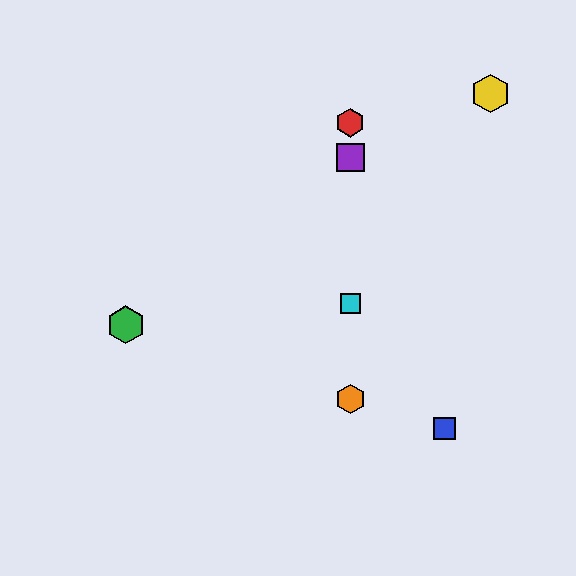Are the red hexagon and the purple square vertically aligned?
Yes, both are at x≈350.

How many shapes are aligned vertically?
4 shapes (the red hexagon, the purple square, the orange hexagon, the cyan square) are aligned vertically.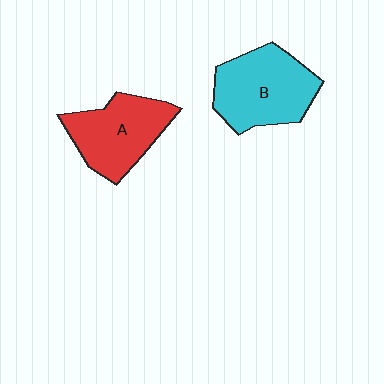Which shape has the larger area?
Shape B (cyan).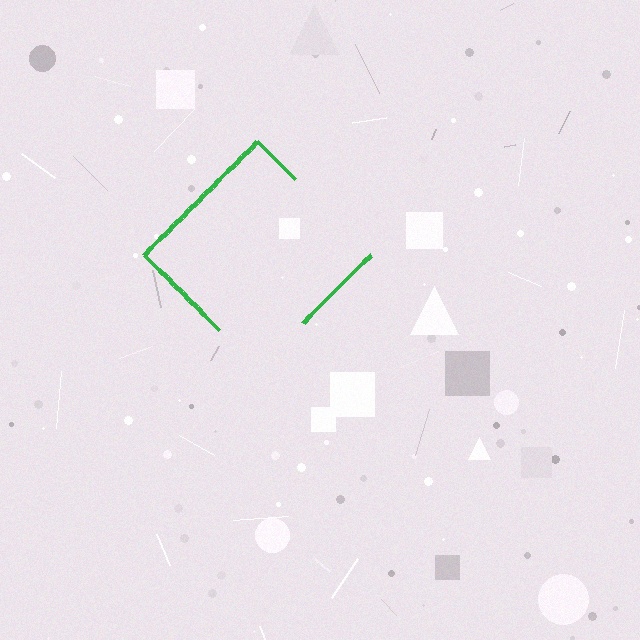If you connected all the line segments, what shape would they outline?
They would outline a diamond.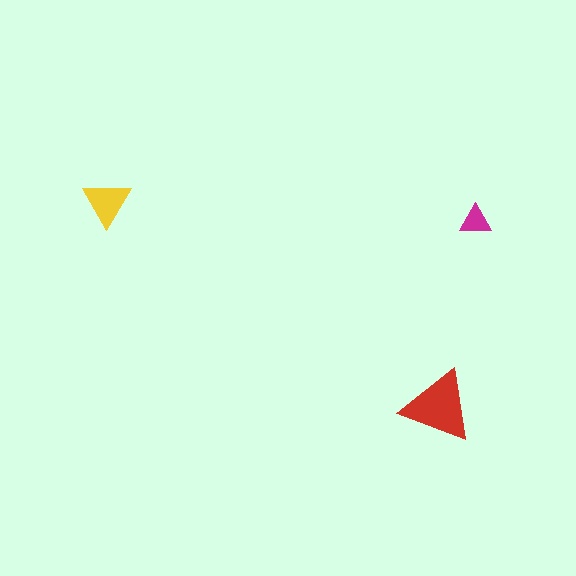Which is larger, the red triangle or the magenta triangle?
The red one.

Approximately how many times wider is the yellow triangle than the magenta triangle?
About 1.5 times wider.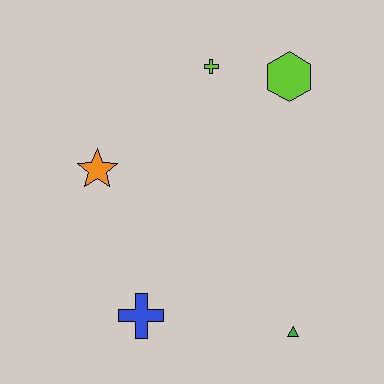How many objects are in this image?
There are 5 objects.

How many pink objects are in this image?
There are no pink objects.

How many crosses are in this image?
There are 2 crosses.